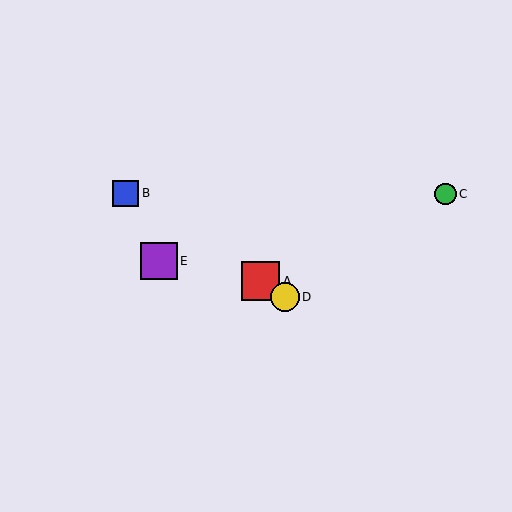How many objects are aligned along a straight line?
3 objects (A, B, D) are aligned along a straight line.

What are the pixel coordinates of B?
Object B is at (126, 193).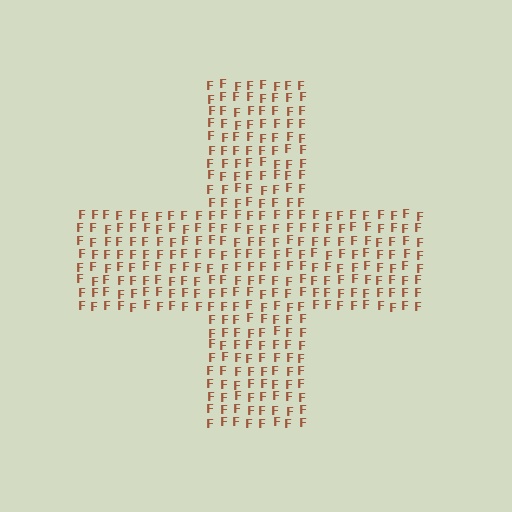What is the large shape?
The large shape is a cross.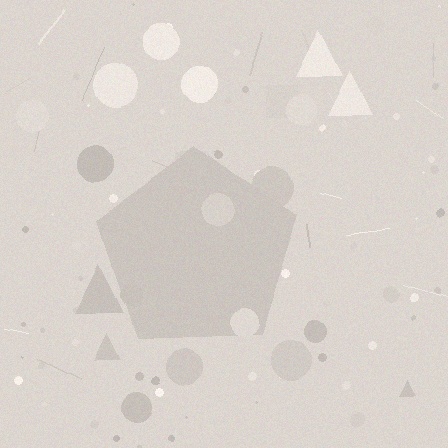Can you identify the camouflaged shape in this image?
The camouflaged shape is a pentagon.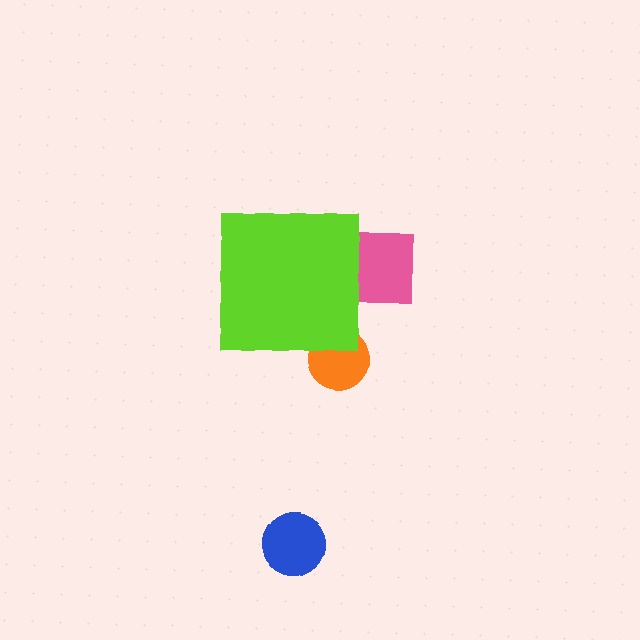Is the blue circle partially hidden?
No, the blue circle is fully visible.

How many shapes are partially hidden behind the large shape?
2 shapes are partially hidden.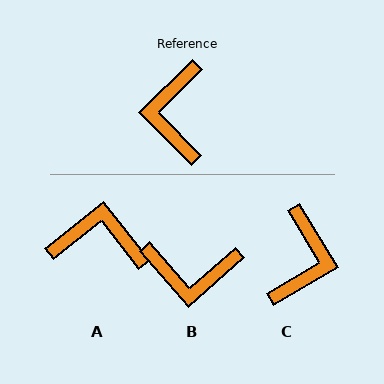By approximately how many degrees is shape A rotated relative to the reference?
Approximately 97 degrees clockwise.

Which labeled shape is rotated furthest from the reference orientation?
C, about 166 degrees away.